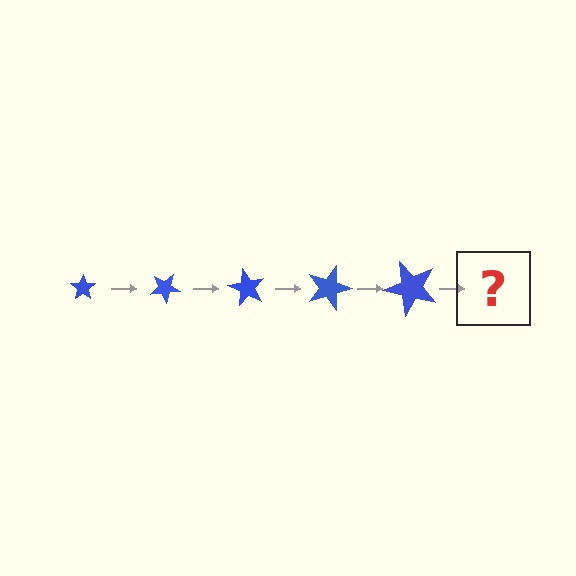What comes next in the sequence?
The next element should be a star, larger than the previous one and rotated 150 degrees from the start.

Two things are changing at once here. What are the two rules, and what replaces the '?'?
The two rules are that the star grows larger each step and it rotates 30 degrees each step. The '?' should be a star, larger than the previous one and rotated 150 degrees from the start.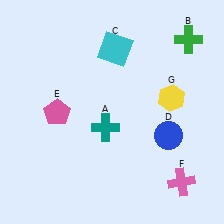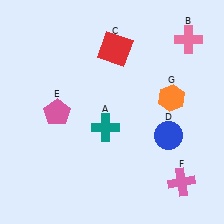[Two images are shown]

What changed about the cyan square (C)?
In Image 1, C is cyan. In Image 2, it changed to red.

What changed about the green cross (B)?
In Image 1, B is green. In Image 2, it changed to pink.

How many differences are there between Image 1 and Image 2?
There are 3 differences between the two images.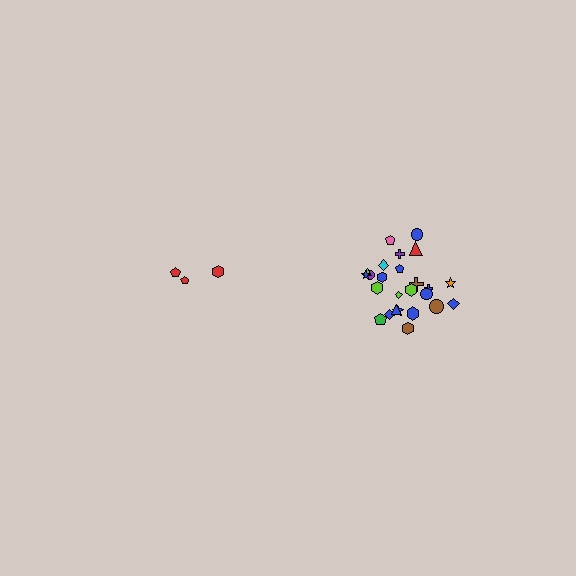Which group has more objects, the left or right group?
The right group.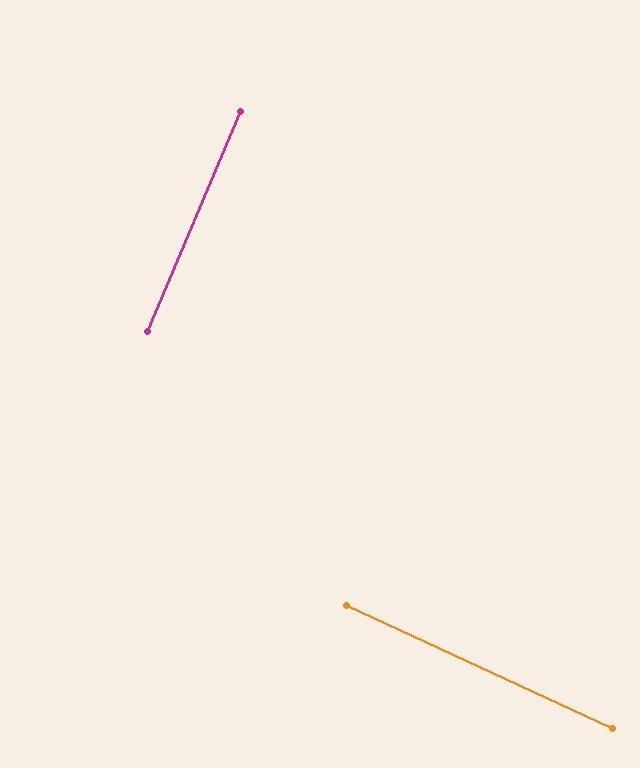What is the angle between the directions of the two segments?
Approximately 88 degrees.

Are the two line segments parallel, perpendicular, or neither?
Perpendicular — they meet at approximately 88°.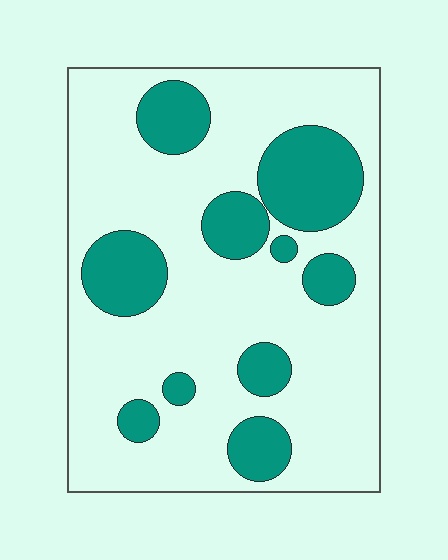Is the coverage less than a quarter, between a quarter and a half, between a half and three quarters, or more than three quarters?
Between a quarter and a half.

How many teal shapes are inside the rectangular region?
10.